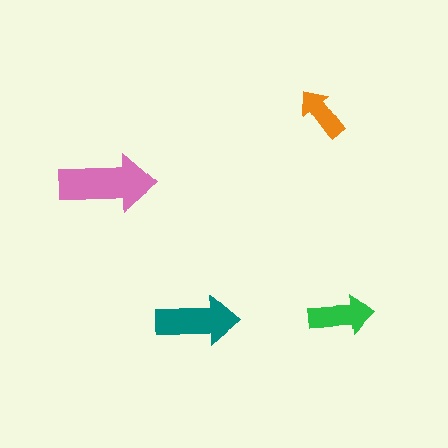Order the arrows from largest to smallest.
the pink one, the teal one, the green one, the orange one.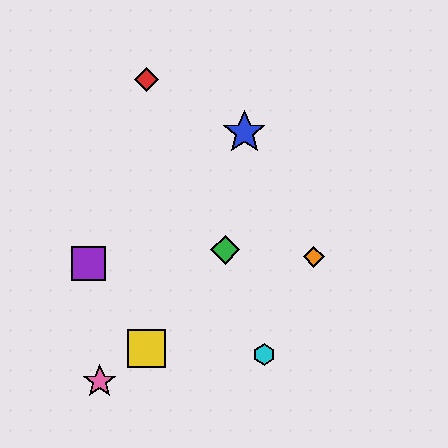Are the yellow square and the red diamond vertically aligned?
Yes, both are at x≈147.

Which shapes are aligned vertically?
The red diamond, the yellow square are aligned vertically.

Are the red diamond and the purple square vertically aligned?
No, the red diamond is at x≈147 and the purple square is at x≈88.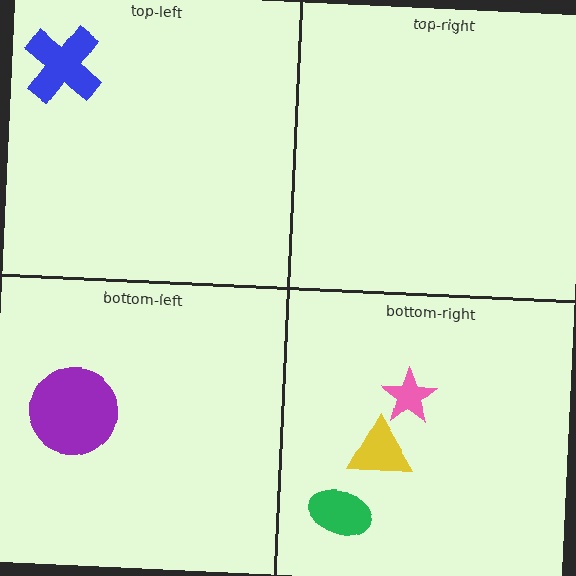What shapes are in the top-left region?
The blue cross.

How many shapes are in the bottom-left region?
1.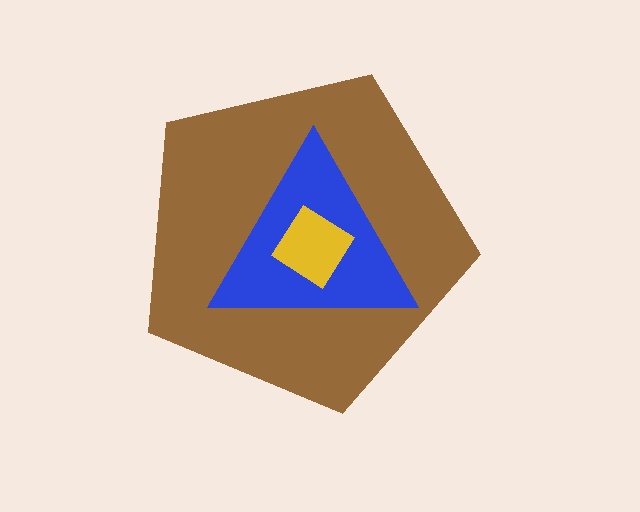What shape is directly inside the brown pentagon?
The blue triangle.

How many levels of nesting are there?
3.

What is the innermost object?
The yellow diamond.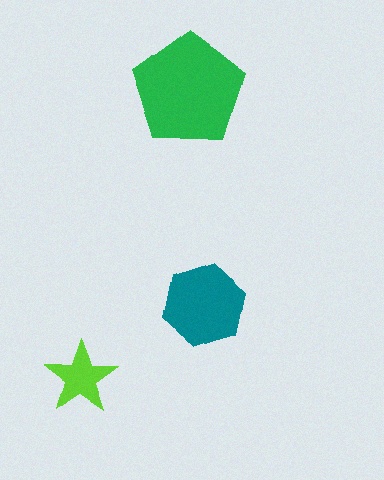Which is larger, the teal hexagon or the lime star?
The teal hexagon.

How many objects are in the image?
There are 3 objects in the image.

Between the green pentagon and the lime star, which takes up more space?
The green pentagon.